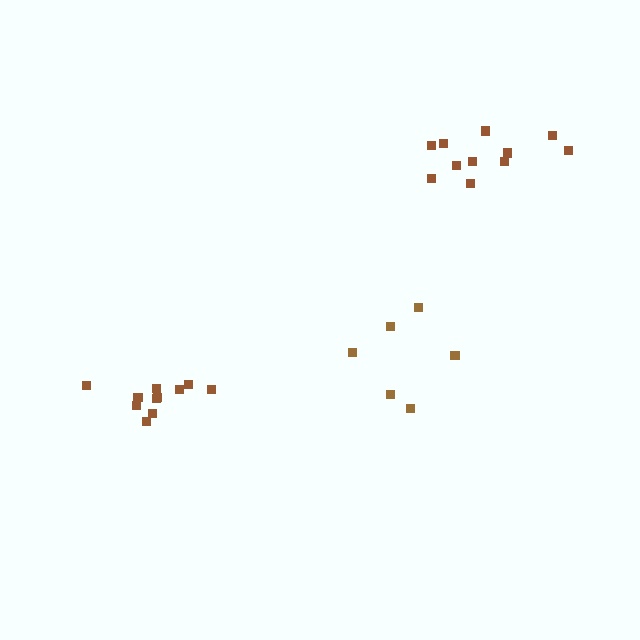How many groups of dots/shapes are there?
There are 3 groups.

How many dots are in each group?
Group 1: 11 dots, Group 2: 6 dots, Group 3: 11 dots (28 total).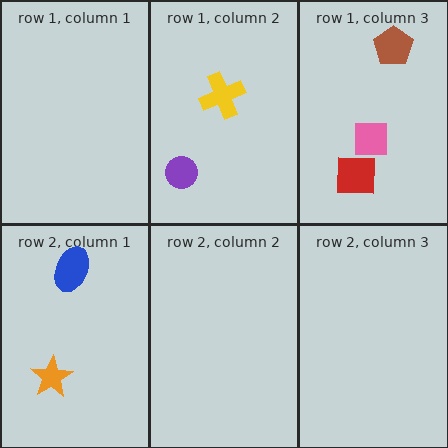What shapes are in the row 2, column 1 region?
The orange star, the blue ellipse.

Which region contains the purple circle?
The row 1, column 2 region.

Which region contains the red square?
The row 1, column 3 region.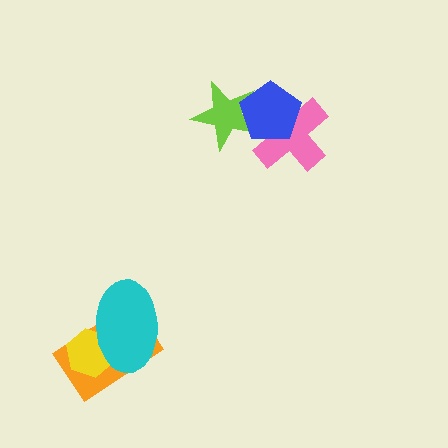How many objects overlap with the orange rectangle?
2 objects overlap with the orange rectangle.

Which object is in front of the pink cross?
The blue pentagon is in front of the pink cross.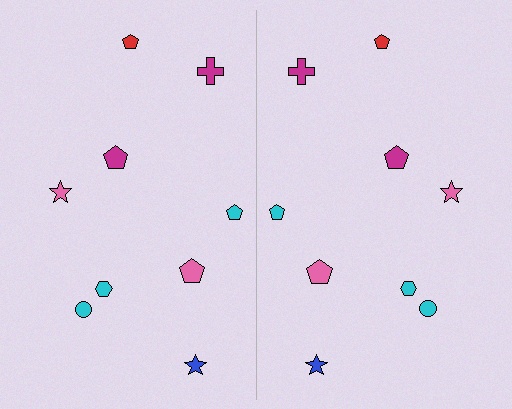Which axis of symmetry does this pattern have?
The pattern has a vertical axis of symmetry running through the center of the image.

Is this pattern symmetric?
Yes, this pattern has bilateral (reflection) symmetry.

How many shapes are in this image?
There are 18 shapes in this image.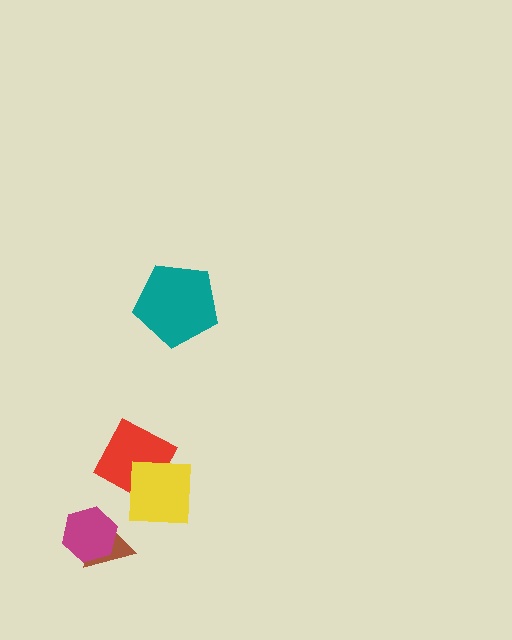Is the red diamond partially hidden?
Yes, it is partially covered by another shape.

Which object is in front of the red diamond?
The yellow square is in front of the red diamond.